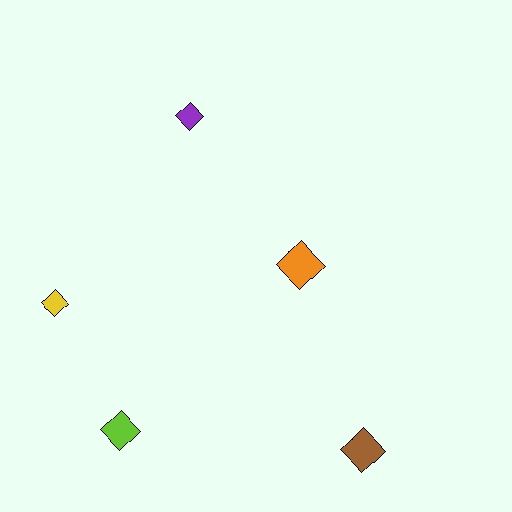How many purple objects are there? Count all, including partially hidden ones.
There is 1 purple object.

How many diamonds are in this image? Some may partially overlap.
There are 5 diamonds.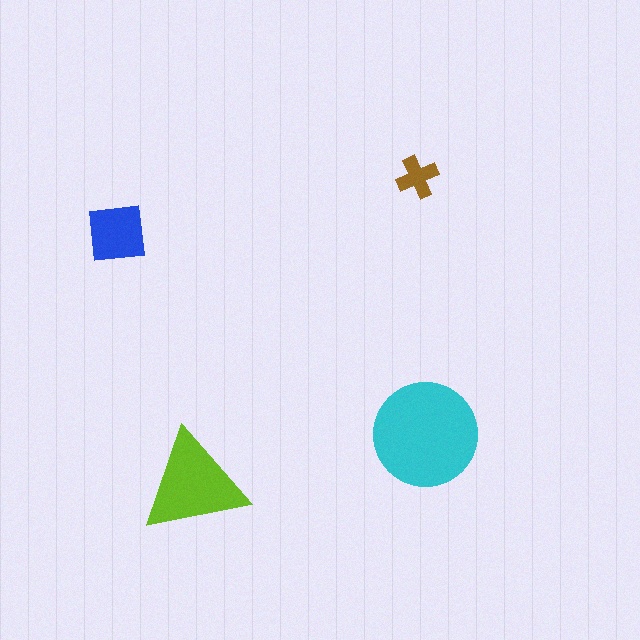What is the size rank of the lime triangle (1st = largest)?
2nd.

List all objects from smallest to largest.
The brown cross, the blue square, the lime triangle, the cyan circle.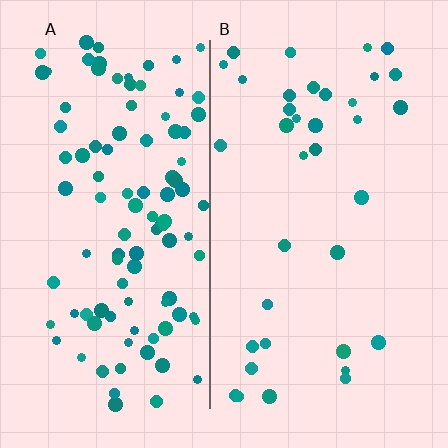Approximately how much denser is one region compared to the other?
Approximately 2.8× — region A over region B.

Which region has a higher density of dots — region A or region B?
A (the left).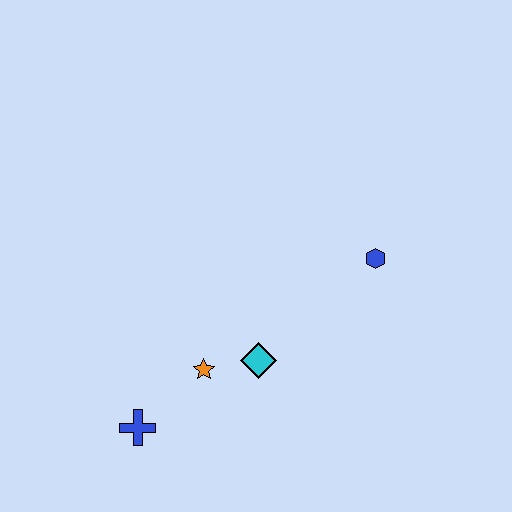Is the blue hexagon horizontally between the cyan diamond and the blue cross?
No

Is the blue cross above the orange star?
No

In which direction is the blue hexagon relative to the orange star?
The blue hexagon is to the right of the orange star.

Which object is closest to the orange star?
The cyan diamond is closest to the orange star.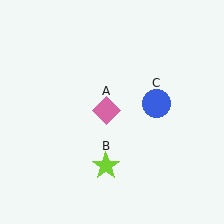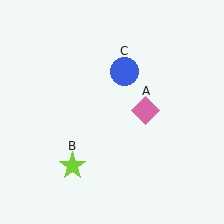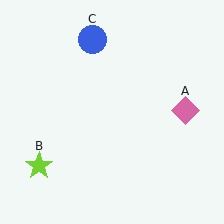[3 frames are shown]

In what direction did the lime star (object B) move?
The lime star (object B) moved left.